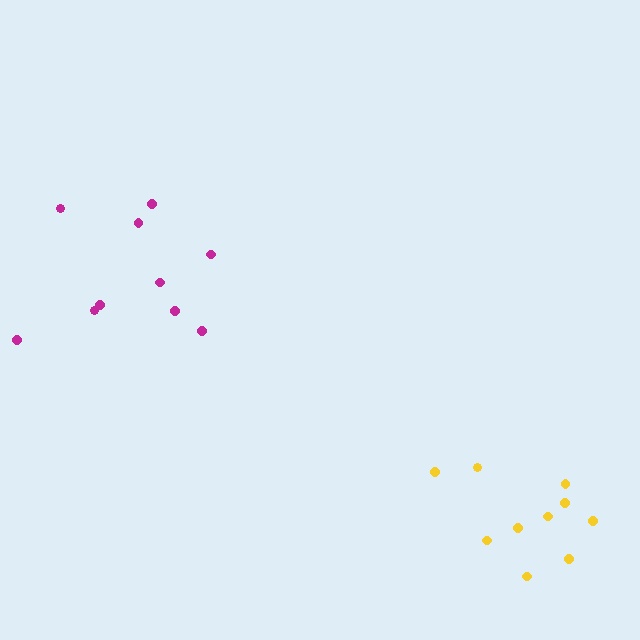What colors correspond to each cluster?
The clusters are colored: magenta, yellow.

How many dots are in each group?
Group 1: 10 dots, Group 2: 10 dots (20 total).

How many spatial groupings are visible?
There are 2 spatial groupings.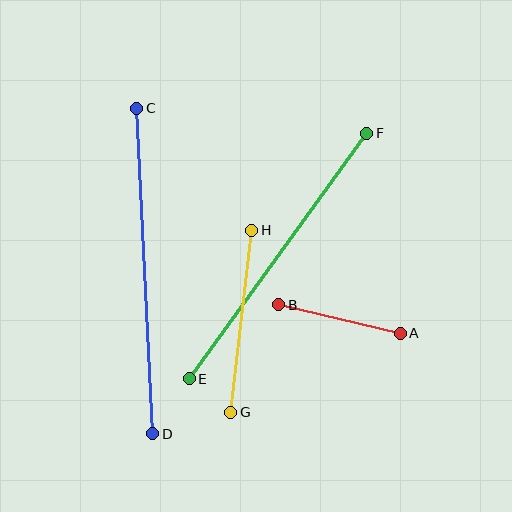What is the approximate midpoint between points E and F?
The midpoint is at approximately (278, 256) pixels.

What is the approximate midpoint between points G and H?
The midpoint is at approximately (241, 321) pixels.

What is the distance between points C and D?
The distance is approximately 326 pixels.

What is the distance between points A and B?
The distance is approximately 125 pixels.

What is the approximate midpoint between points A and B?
The midpoint is at approximately (339, 319) pixels.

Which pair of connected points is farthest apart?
Points C and D are farthest apart.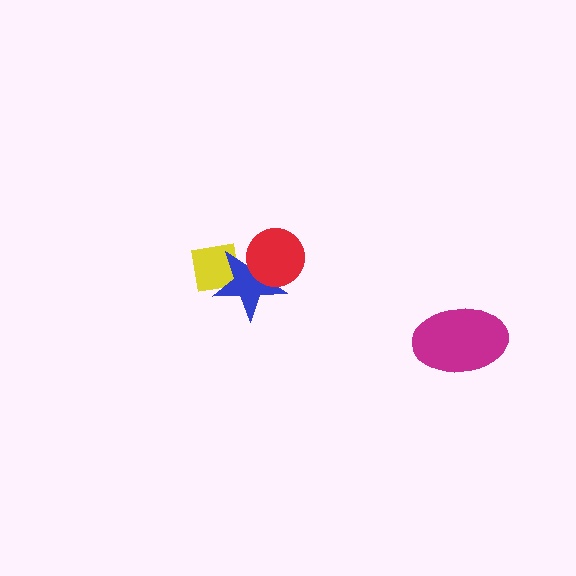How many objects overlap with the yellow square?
1 object overlaps with the yellow square.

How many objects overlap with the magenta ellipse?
0 objects overlap with the magenta ellipse.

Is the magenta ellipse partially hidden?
No, no other shape covers it.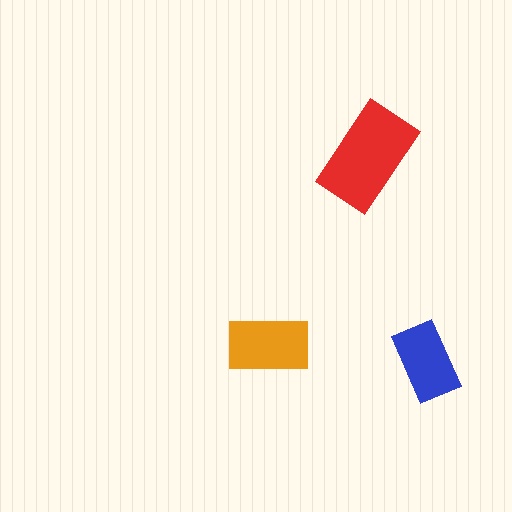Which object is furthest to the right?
The blue rectangle is rightmost.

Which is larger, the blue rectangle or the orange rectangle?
The orange one.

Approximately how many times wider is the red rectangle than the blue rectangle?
About 1.5 times wider.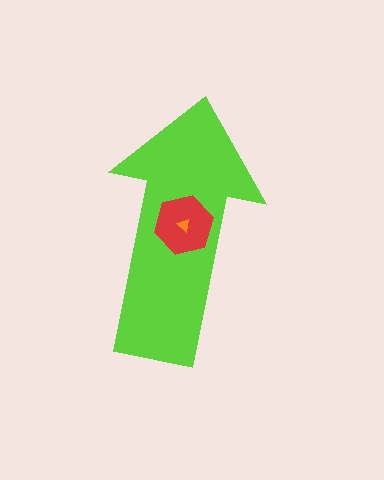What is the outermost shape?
The lime arrow.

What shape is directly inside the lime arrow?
The red hexagon.